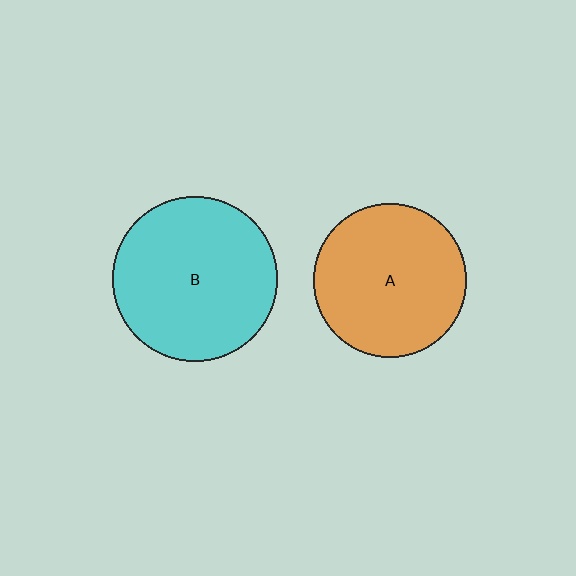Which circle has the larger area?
Circle B (cyan).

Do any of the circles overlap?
No, none of the circles overlap.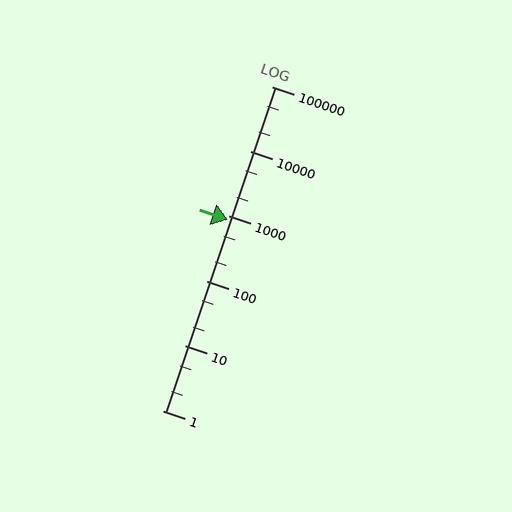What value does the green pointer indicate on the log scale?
The pointer indicates approximately 880.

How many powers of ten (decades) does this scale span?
The scale spans 5 decades, from 1 to 100000.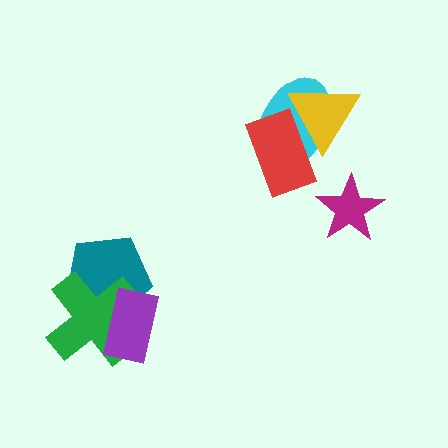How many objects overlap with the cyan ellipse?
2 objects overlap with the cyan ellipse.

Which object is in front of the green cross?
The purple rectangle is in front of the green cross.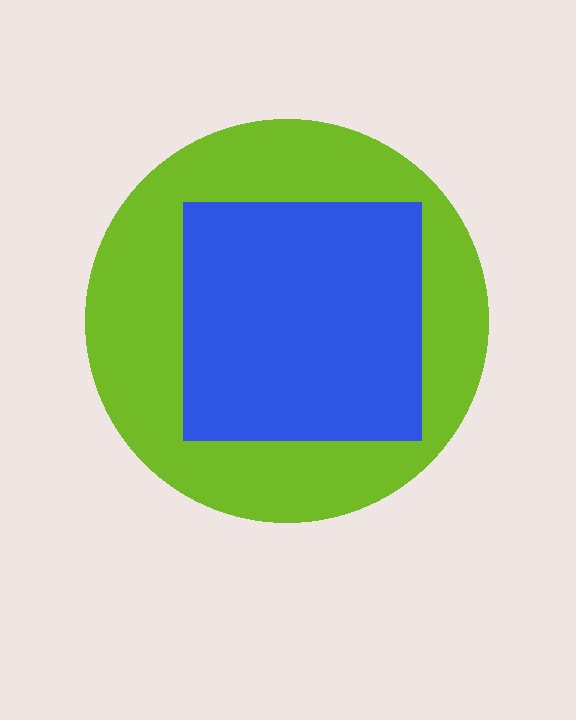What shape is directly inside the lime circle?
The blue square.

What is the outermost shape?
The lime circle.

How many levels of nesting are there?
2.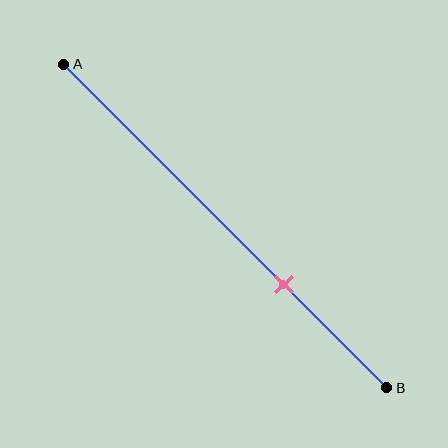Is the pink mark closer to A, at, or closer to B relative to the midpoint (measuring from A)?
The pink mark is closer to point B than the midpoint of segment AB.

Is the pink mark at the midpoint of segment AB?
No, the mark is at about 70% from A, not at the 50% midpoint.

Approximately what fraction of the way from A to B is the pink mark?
The pink mark is approximately 70% of the way from A to B.